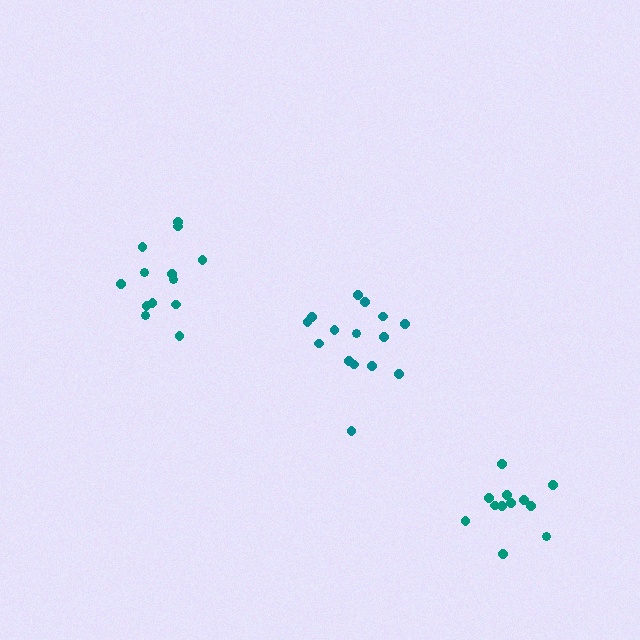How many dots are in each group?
Group 1: 15 dots, Group 2: 12 dots, Group 3: 13 dots (40 total).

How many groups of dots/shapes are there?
There are 3 groups.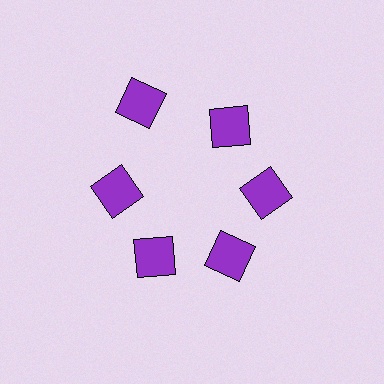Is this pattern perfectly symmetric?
No. The 6 purple squares are arranged in a ring, but one element near the 11 o'clock position is pushed outward from the center, breaking the 6-fold rotational symmetry.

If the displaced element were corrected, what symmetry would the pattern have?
It would have 6-fold rotational symmetry — the pattern would map onto itself every 60 degrees.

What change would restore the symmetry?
The symmetry would be restored by moving it inward, back onto the ring so that all 6 squares sit at equal angles and equal distance from the center.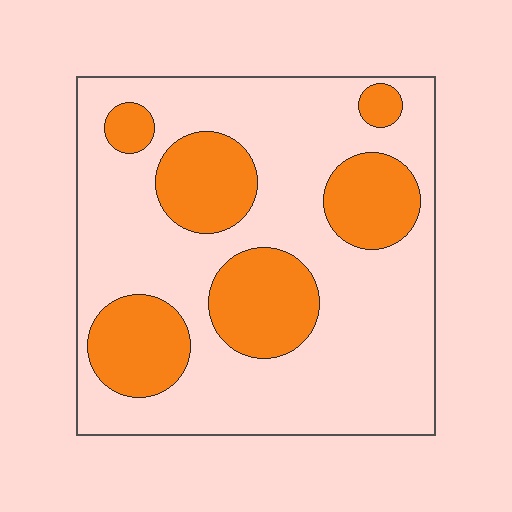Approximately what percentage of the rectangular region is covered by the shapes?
Approximately 30%.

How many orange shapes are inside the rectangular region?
6.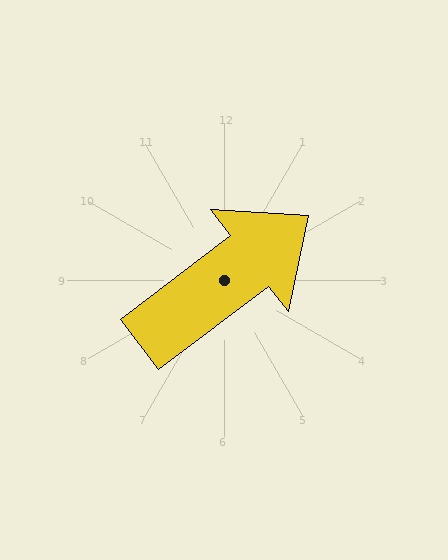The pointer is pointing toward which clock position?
Roughly 2 o'clock.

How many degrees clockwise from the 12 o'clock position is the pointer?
Approximately 53 degrees.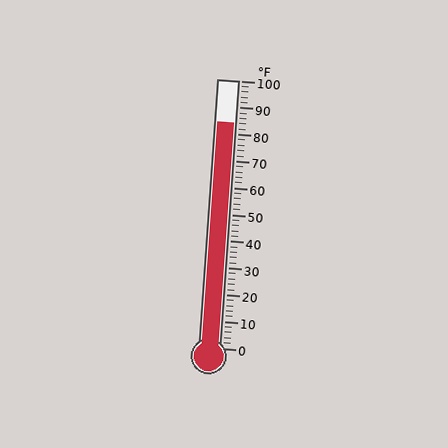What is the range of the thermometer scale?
The thermometer scale ranges from 0°F to 100°F.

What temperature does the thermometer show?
The thermometer shows approximately 84°F.